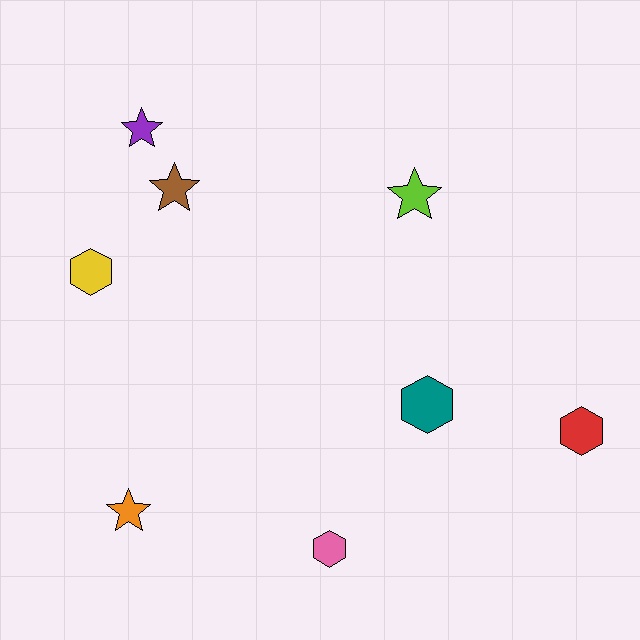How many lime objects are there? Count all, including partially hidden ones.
There is 1 lime object.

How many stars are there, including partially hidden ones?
There are 4 stars.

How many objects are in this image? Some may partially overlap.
There are 8 objects.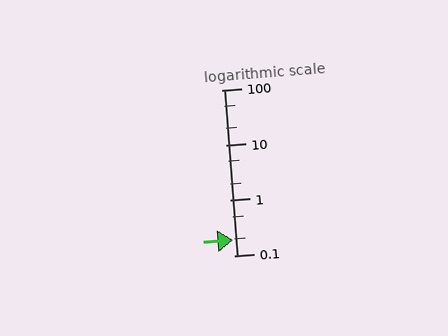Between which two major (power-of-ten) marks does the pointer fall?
The pointer is between 0.1 and 1.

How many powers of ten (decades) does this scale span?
The scale spans 3 decades, from 0.1 to 100.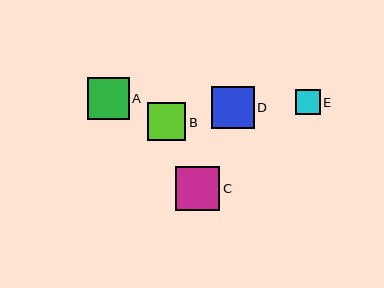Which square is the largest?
Square C is the largest with a size of approximately 44 pixels.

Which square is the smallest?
Square E is the smallest with a size of approximately 25 pixels.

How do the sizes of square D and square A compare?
Square D and square A are approximately the same size.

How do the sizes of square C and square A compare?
Square C and square A are approximately the same size.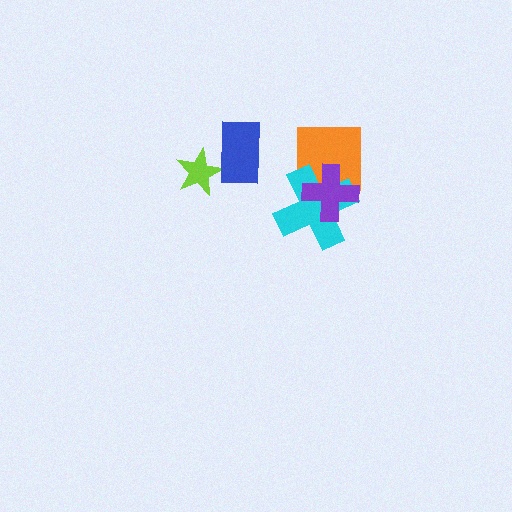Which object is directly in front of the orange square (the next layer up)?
The cyan cross is directly in front of the orange square.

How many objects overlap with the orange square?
2 objects overlap with the orange square.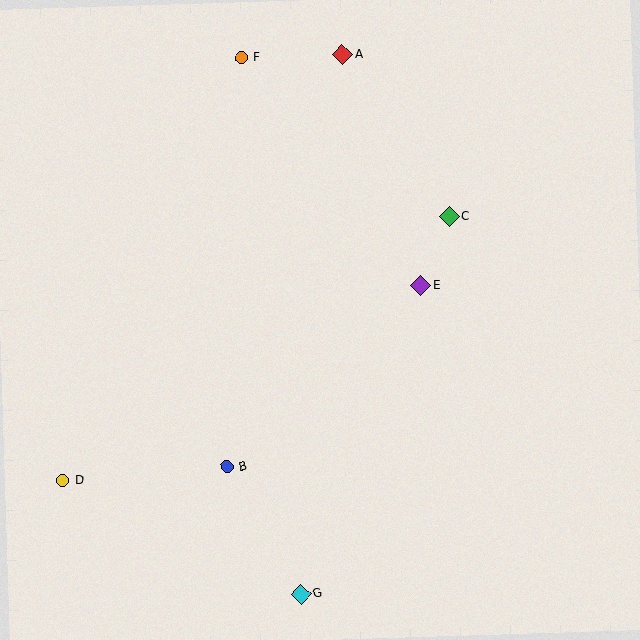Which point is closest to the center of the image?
Point E at (421, 286) is closest to the center.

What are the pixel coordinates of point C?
Point C is at (449, 217).